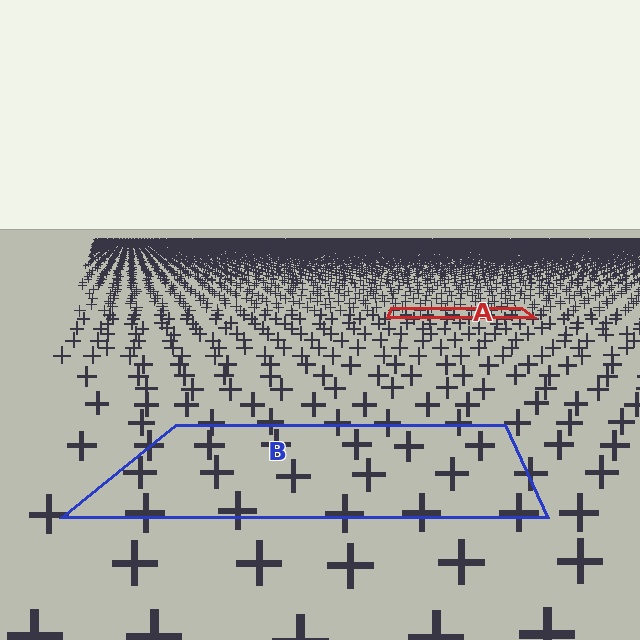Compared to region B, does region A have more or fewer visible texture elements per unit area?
Region A has more texture elements per unit area — they are packed more densely because it is farther away.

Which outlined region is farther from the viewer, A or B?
Region A is farther from the viewer — the texture elements inside it appear smaller and more densely packed.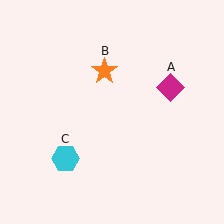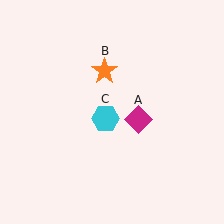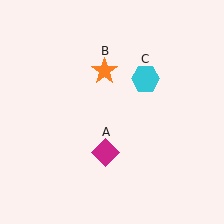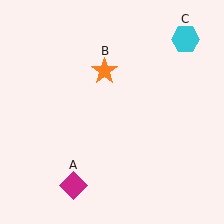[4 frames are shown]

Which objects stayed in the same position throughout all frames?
Orange star (object B) remained stationary.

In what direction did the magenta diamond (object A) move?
The magenta diamond (object A) moved down and to the left.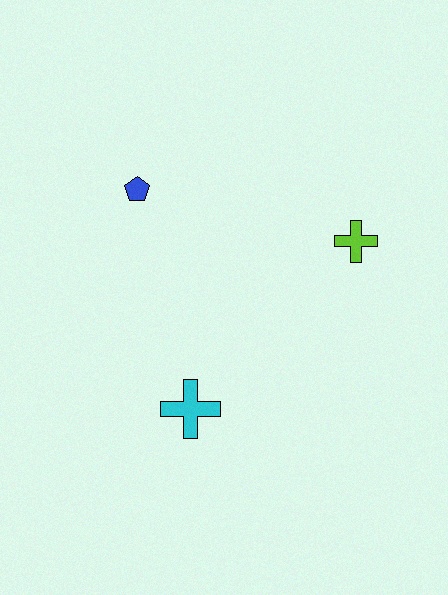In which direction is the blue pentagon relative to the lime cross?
The blue pentagon is to the left of the lime cross.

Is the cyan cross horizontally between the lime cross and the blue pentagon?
Yes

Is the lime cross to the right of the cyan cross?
Yes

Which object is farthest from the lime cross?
The cyan cross is farthest from the lime cross.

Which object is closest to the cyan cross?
The blue pentagon is closest to the cyan cross.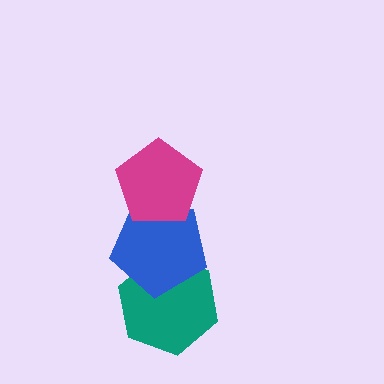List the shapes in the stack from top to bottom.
From top to bottom: the magenta pentagon, the blue pentagon, the teal hexagon.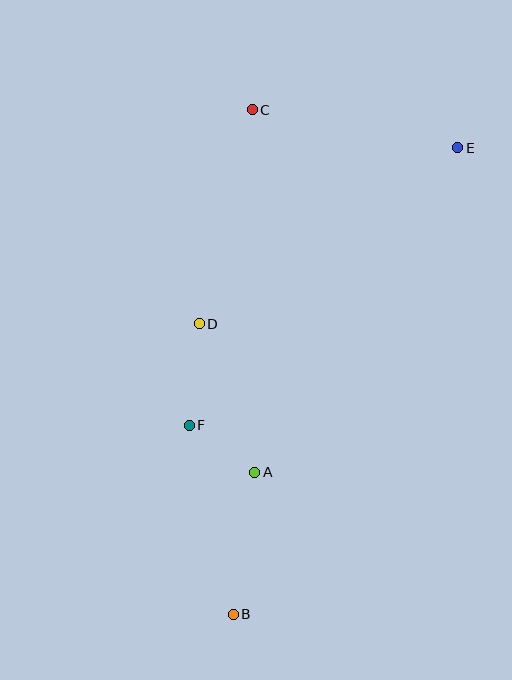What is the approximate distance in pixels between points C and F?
The distance between C and F is approximately 322 pixels.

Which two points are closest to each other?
Points A and F are closest to each other.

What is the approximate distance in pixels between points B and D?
The distance between B and D is approximately 293 pixels.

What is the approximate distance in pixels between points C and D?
The distance between C and D is approximately 220 pixels.